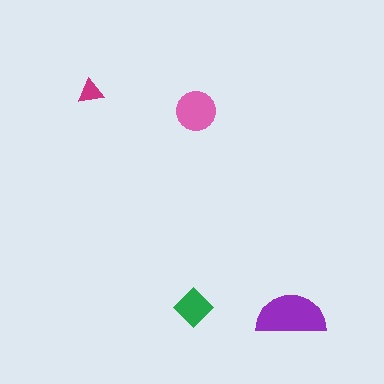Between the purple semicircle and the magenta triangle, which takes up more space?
The purple semicircle.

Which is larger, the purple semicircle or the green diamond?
The purple semicircle.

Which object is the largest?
The purple semicircle.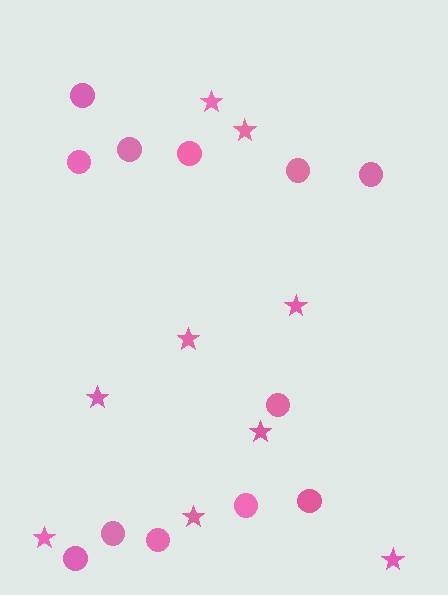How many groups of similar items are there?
There are 2 groups: one group of stars (9) and one group of circles (12).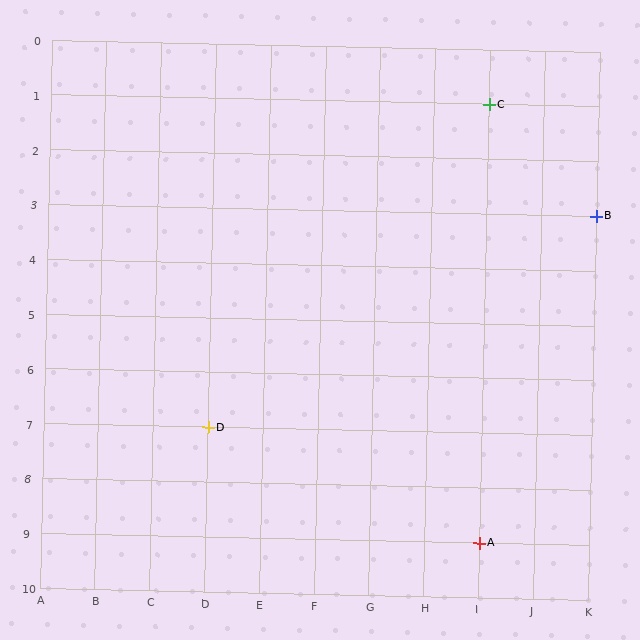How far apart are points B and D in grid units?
Points B and D are 7 columns and 4 rows apart (about 8.1 grid units diagonally).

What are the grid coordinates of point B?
Point B is at grid coordinates (K, 3).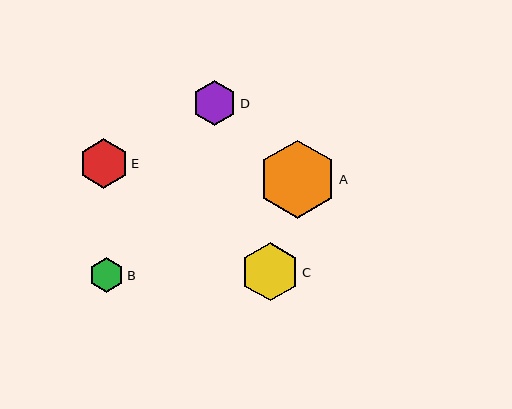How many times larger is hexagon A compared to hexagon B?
Hexagon A is approximately 2.2 times the size of hexagon B.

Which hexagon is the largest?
Hexagon A is the largest with a size of approximately 78 pixels.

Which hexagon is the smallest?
Hexagon B is the smallest with a size of approximately 36 pixels.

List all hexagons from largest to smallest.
From largest to smallest: A, C, E, D, B.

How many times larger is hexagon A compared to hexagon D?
Hexagon A is approximately 1.8 times the size of hexagon D.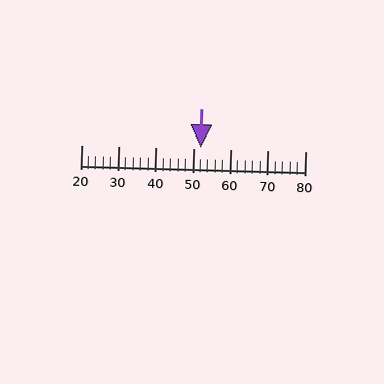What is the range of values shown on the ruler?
The ruler shows values from 20 to 80.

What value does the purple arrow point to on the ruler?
The purple arrow points to approximately 52.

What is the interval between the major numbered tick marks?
The major tick marks are spaced 10 units apart.